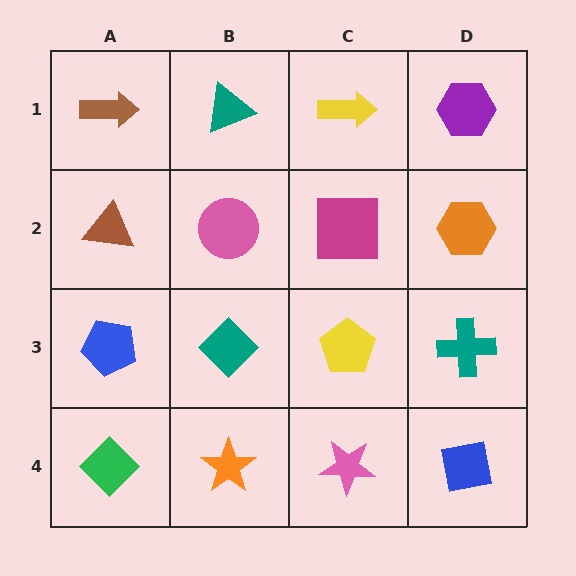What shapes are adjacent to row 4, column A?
A blue pentagon (row 3, column A), an orange star (row 4, column B).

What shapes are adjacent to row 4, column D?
A teal cross (row 3, column D), a pink star (row 4, column C).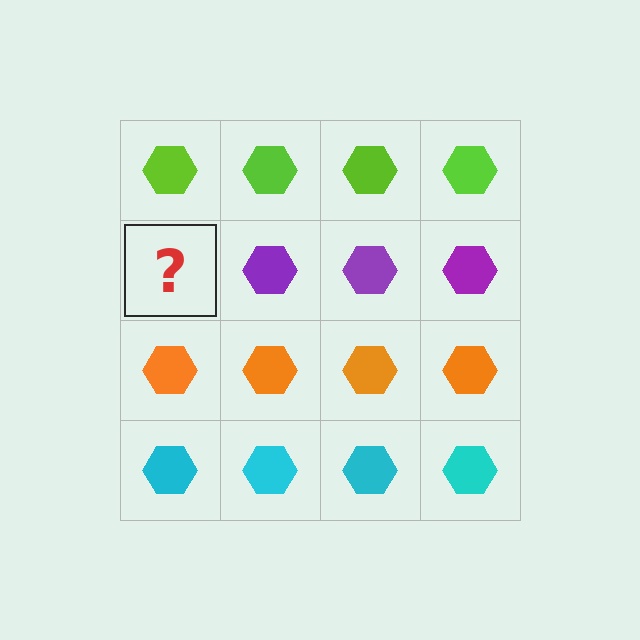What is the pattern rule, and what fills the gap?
The rule is that each row has a consistent color. The gap should be filled with a purple hexagon.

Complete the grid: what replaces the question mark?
The question mark should be replaced with a purple hexagon.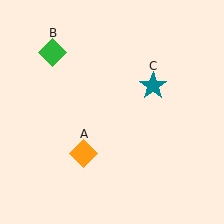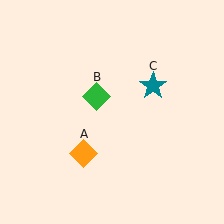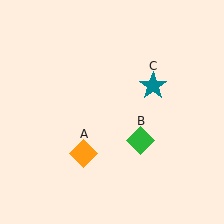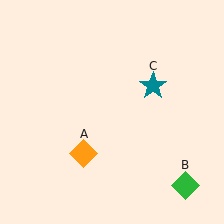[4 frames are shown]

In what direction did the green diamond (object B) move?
The green diamond (object B) moved down and to the right.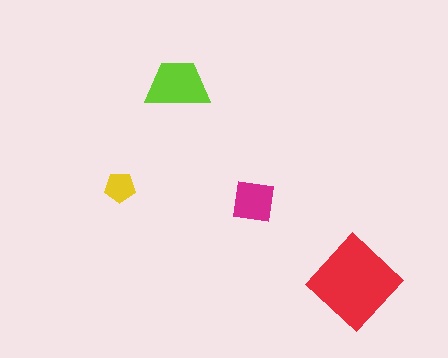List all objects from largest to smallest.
The red diamond, the lime trapezoid, the magenta square, the yellow pentagon.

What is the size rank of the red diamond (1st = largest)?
1st.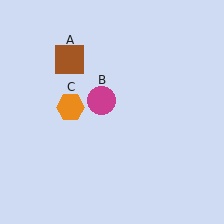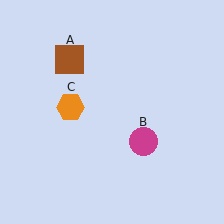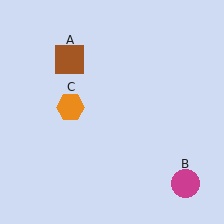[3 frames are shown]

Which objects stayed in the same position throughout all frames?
Brown square (object A) and orange hexagon (object C) remained stationary.